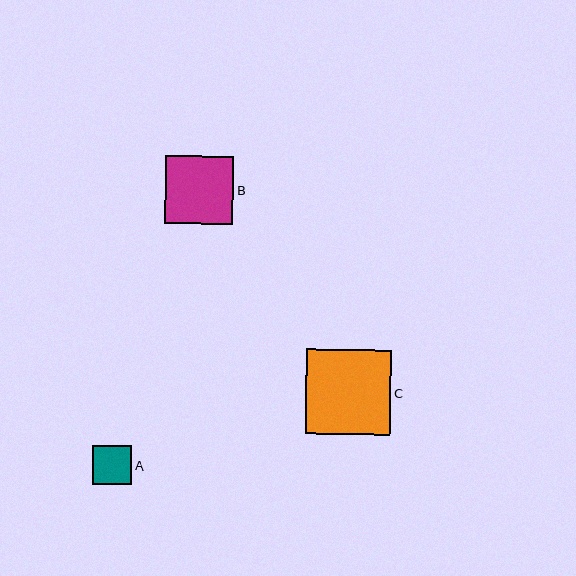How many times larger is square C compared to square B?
Square C is approximately 1.3 times the size of square B.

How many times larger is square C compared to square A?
Square C is approximately 2.2 times the size of square A.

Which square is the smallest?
Square A is the smallest with a size of approximately 39 pixels.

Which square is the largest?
Square C is the largest with a size of approximately 85 pixels.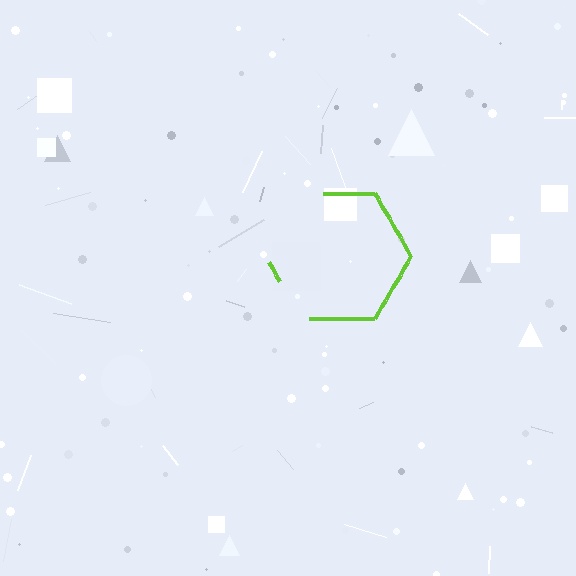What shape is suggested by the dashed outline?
The dashed outline suggests a hexagon.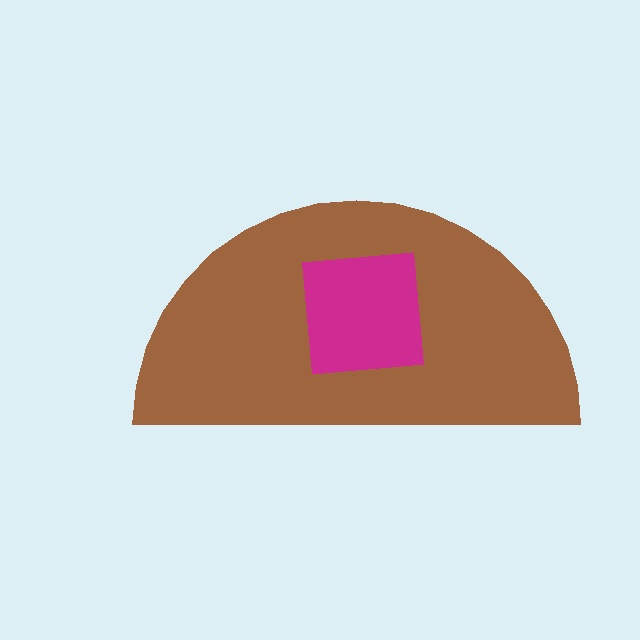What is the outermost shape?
The brown semicircle.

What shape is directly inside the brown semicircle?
The magenta square.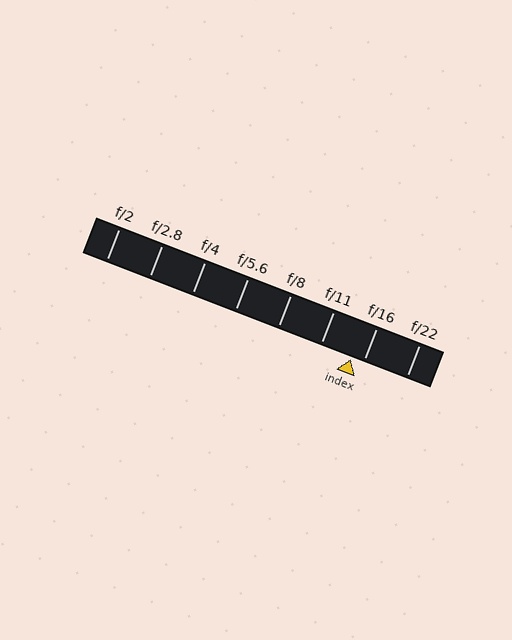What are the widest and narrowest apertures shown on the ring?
The widest aperture shown is f/2 and the narrowest is f/22.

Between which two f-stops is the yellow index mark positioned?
The index mark is between f/11 and f/16.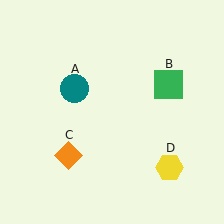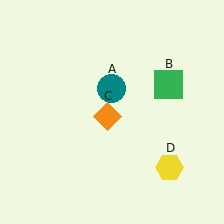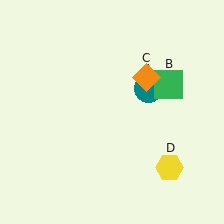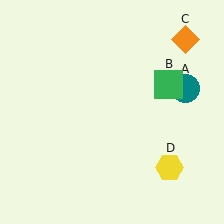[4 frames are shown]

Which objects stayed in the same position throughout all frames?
Green square (object B) and yellow hexagon (object D) remained stationary.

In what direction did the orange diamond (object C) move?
The orange diamond (object C) moved up and to the right.